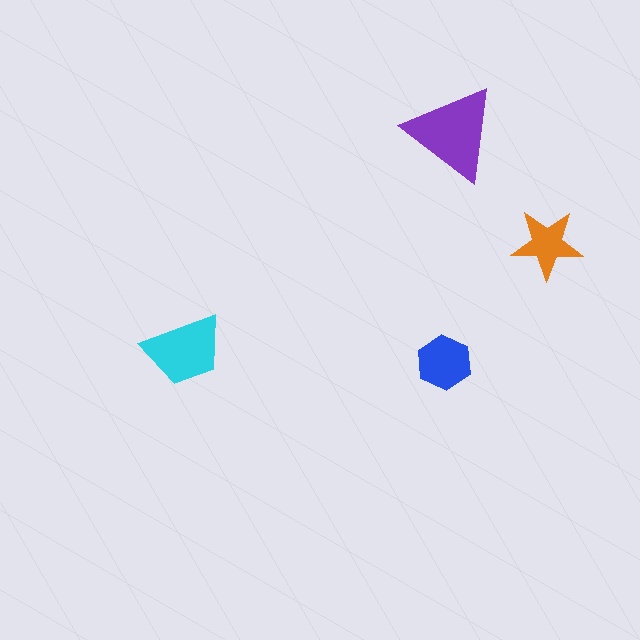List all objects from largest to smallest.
The purple triangle, the cyan trapezoid, the blue hexagon, the orange star.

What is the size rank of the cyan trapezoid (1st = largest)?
2nd.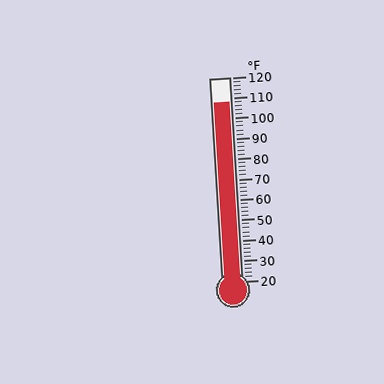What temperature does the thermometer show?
The thermometer shows approximately 108°F.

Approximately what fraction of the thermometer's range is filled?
The thermometer is filled to approximately 90% of its range.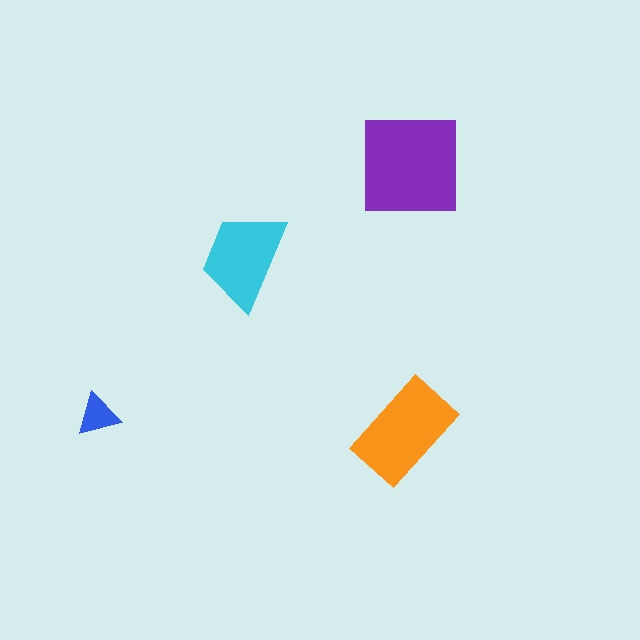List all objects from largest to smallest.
The purple square, the orange rectangle, the cyan trapezoid, the blue triangle.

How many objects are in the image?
There are 4 objects in the image.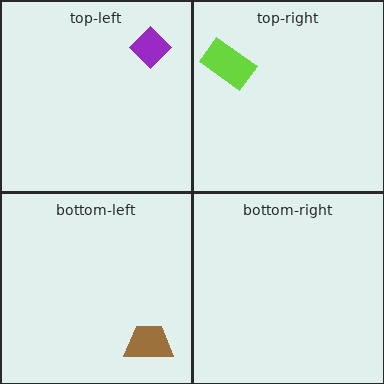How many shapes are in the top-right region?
1.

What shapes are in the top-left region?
The purple diamond.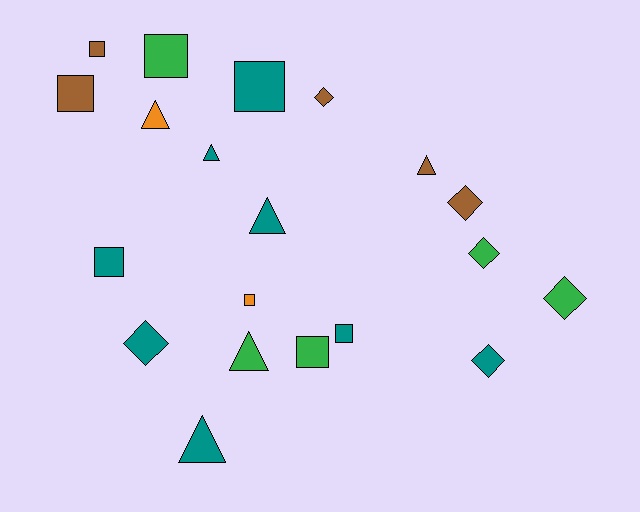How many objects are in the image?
There are 20 objects.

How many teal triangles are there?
There are 3 teal triangles.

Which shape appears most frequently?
Square, with 8 objects.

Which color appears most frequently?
Teal, with 8 objects.